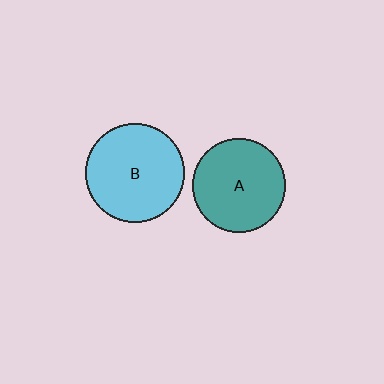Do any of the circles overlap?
No, none of the circles overlap.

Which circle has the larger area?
Circle B (cyan).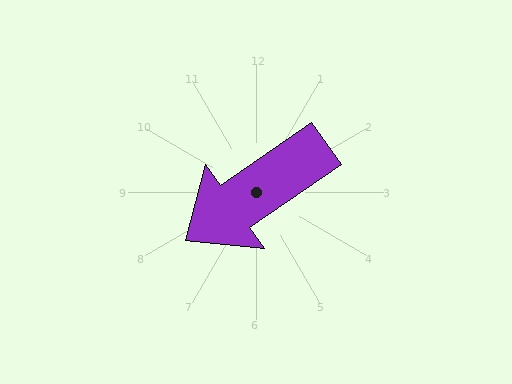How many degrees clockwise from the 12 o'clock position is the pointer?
Approximately 235 degrees.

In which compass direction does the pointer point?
Southwest.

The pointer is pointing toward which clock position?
Roughly 8 o'clock.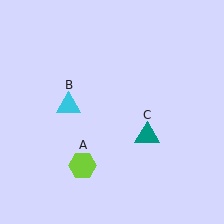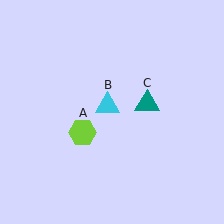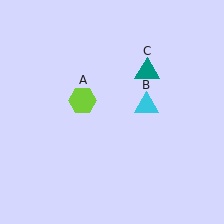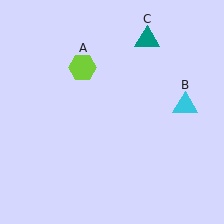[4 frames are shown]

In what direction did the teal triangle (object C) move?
The teal triangle (object C) moved up.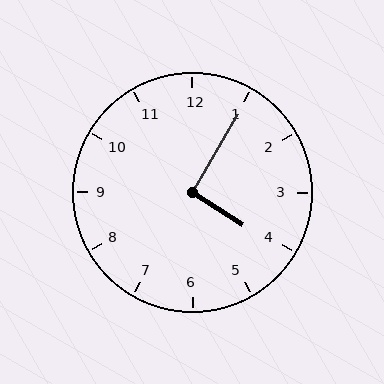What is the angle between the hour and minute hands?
Approximately 92 degrees.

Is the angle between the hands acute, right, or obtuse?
It is right.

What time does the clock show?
4:05.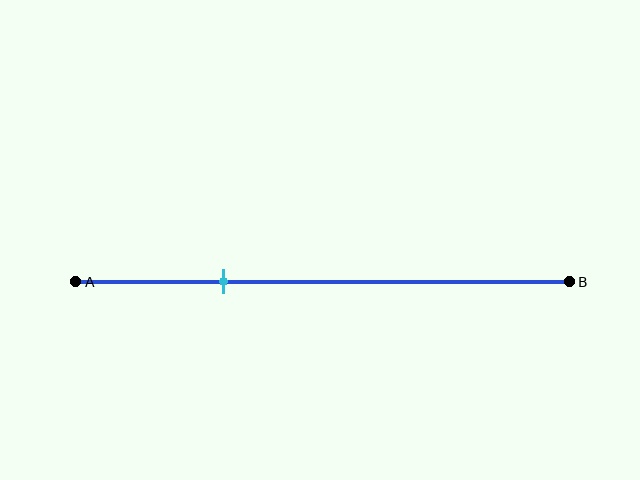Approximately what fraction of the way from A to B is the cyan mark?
The cyan mark is approximately 30% of the way from A to B.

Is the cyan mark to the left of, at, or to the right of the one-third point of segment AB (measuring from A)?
The cyan mark is to the left of the one-third point of segment AB.